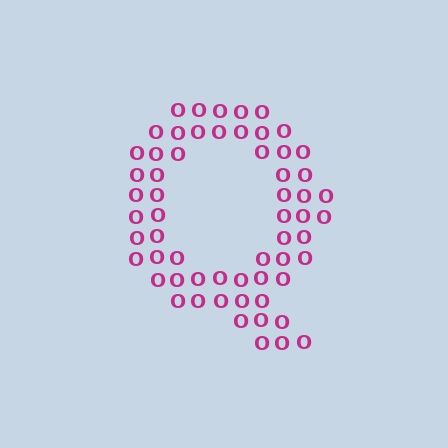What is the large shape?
The large shape is the letter Q.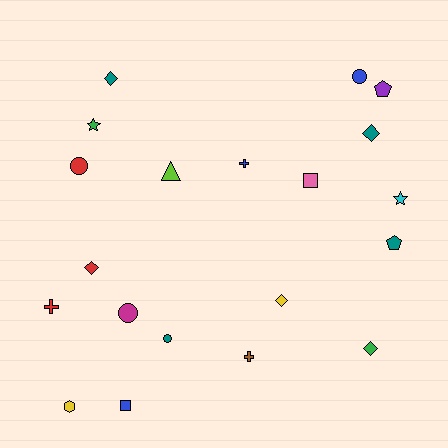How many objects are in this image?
There are 20 objects.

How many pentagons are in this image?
There are 2 pentagons.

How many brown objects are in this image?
There is 1 brown object.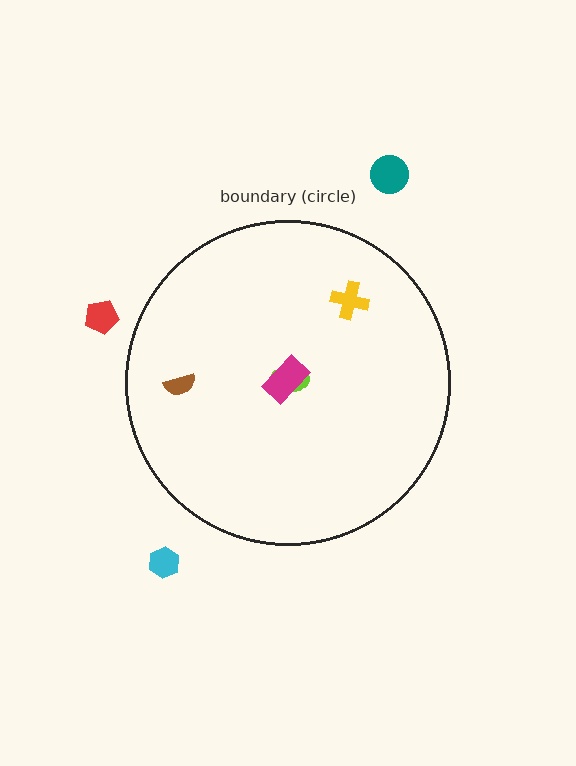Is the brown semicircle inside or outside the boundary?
Inside.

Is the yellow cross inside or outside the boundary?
Inside.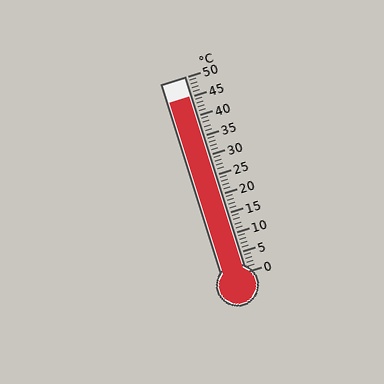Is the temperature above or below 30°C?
The temperature is above 30°C.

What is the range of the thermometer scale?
The thermometer scale ranges from 0°C to 50°C.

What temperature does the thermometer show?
The thermometer shows approximately 45°C.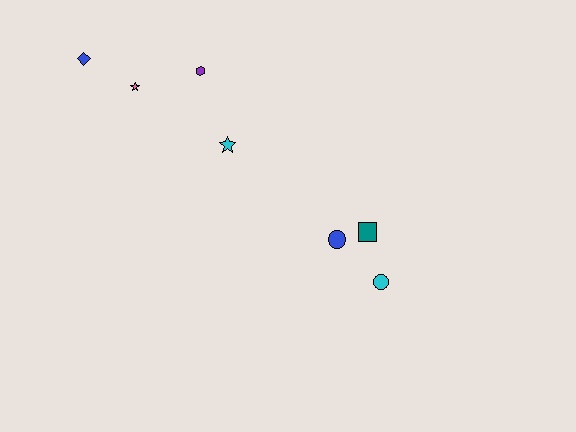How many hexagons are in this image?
There is 1 hexagon.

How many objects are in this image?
There are 7 objects.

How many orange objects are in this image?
There are no orange objects.